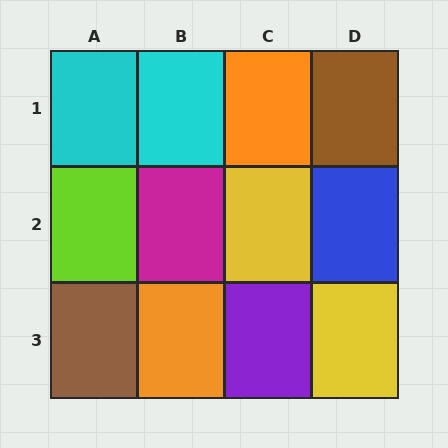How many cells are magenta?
1 cell is magenta.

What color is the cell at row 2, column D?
Blue.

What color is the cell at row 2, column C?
Yellow.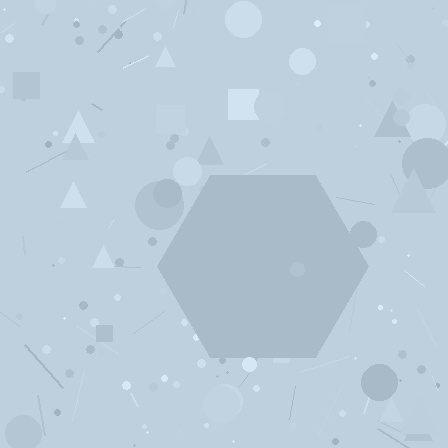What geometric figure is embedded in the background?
A hexagon is embedded in the background.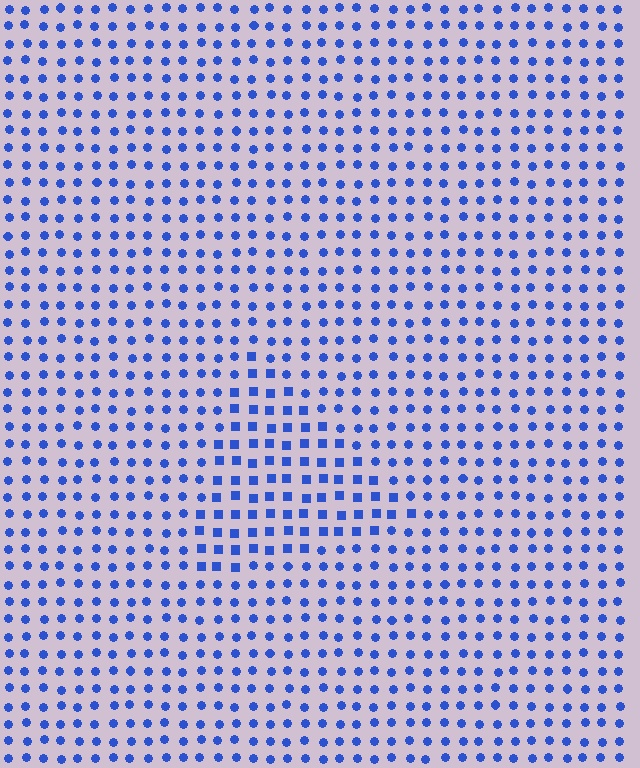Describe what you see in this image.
The image is filled with small blue elements arranged in a uniform grid. A triangle-shaped region contains squares, while the surrounding area contains circles. The boundary is defined purely by the change in element shape.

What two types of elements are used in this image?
The image uses squares inside the triangle region and circles outside it.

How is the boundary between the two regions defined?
The boundary is defined by a change in element shape: squares inside vs. circles outside. All elements share the same color and spacing.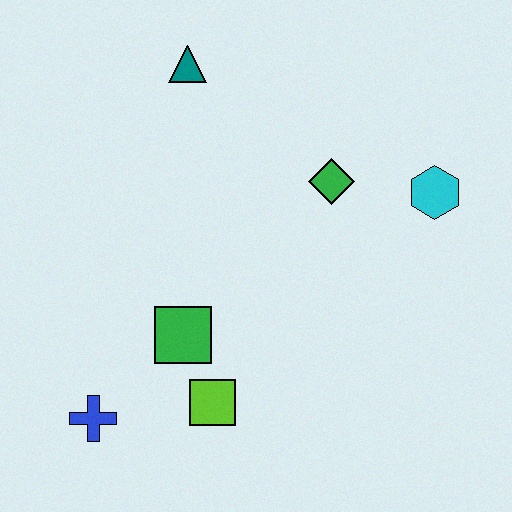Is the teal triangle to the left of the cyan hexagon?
Yes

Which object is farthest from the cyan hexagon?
The blue cross is farthest from the cyan hexagon.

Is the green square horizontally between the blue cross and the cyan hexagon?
Yes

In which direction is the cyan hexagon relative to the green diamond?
The cyan hexagon is to the right of the green diamond.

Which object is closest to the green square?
The lime square is closest to the green square.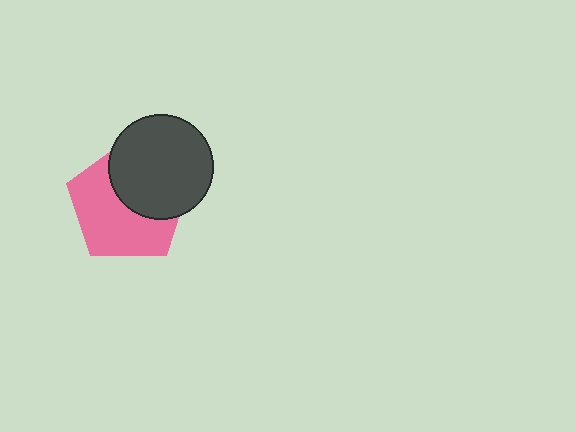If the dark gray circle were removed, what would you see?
You would see the complete pink pentagon.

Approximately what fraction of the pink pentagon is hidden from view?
Roughly 43% of the pink pentagon is hidden behind the dark gray circle.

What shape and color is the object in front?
The object in front is a dark gray circle.